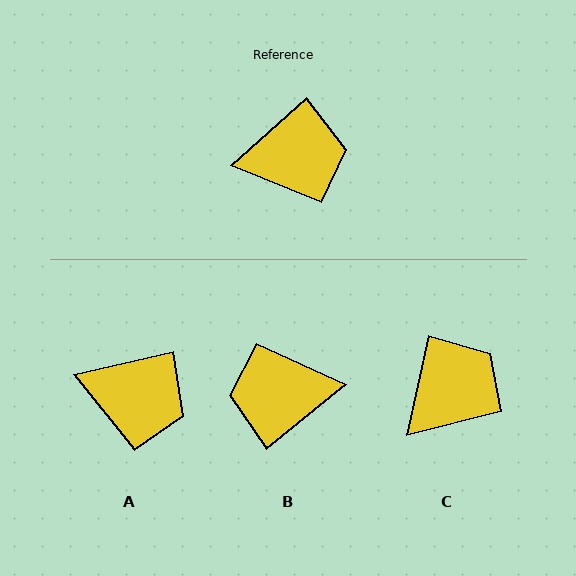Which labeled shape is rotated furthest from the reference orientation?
B, about 178 degrees away.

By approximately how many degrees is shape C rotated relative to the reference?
Approximately 36 degrees counter-clockwise.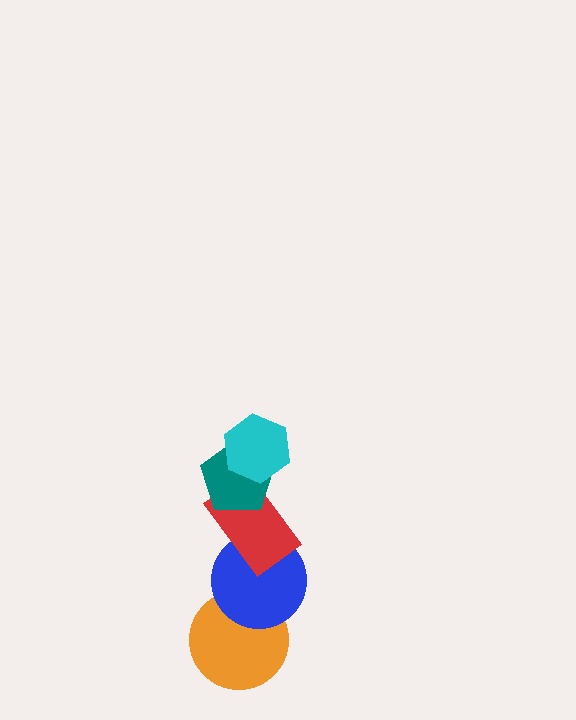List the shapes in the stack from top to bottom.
From top to bottom: the cyan hexagon, the teal pentagon, the red rectangle, the blue circle, the orange circle.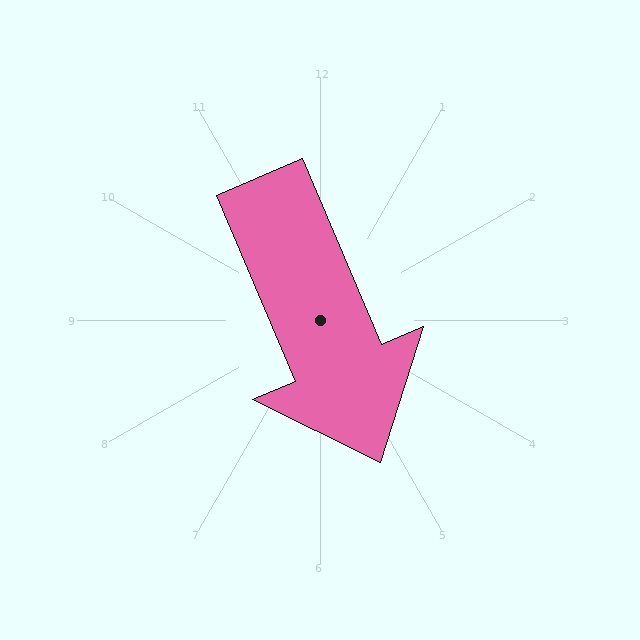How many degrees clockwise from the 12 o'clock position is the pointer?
Approximately 157 degrees.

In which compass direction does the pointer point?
Southeast.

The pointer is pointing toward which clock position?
Roughly 5 o'clock.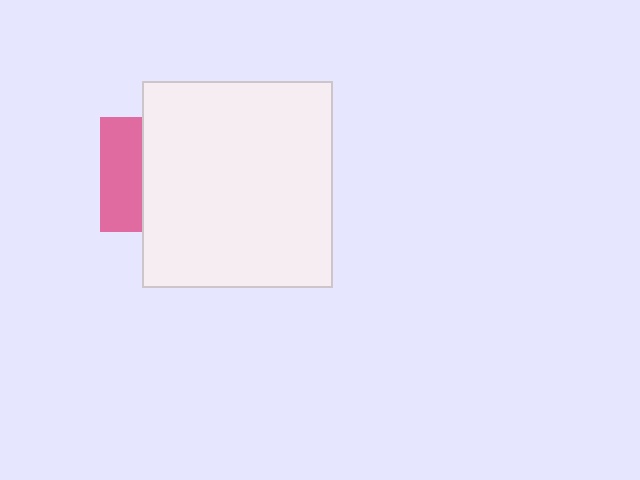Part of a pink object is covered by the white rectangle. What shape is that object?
It is a square.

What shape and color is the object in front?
The object in front is a white rectangle.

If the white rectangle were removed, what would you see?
You would see the complete pink square.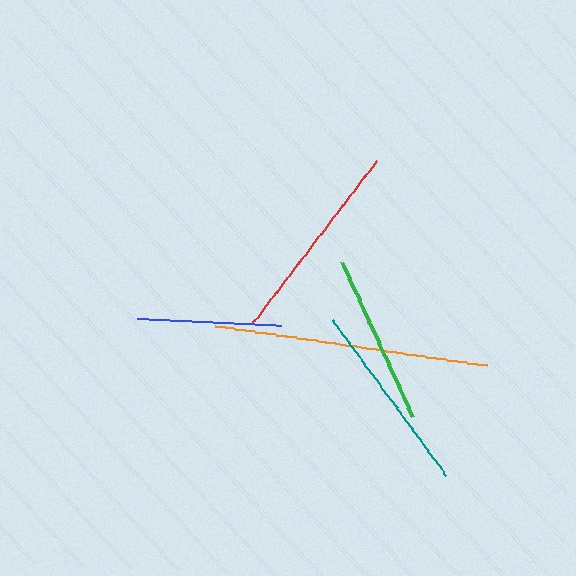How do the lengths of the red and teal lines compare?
The red and teal lines are approximately the same length.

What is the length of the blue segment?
The blue segment is approximately 144 pixels long.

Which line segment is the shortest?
The blue line is the shortest at approximately 144 pixels.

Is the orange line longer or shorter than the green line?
The orange line is longer than the green line.